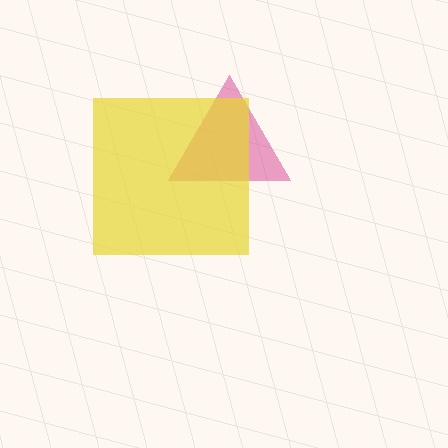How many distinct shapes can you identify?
There are 2 distinct shapes: a magenta triangle, a yellow square.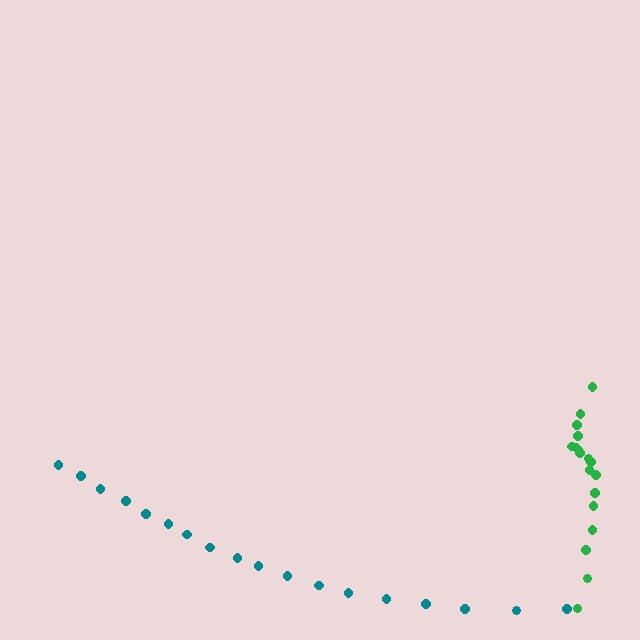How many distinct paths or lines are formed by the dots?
There are 2 distinct paths.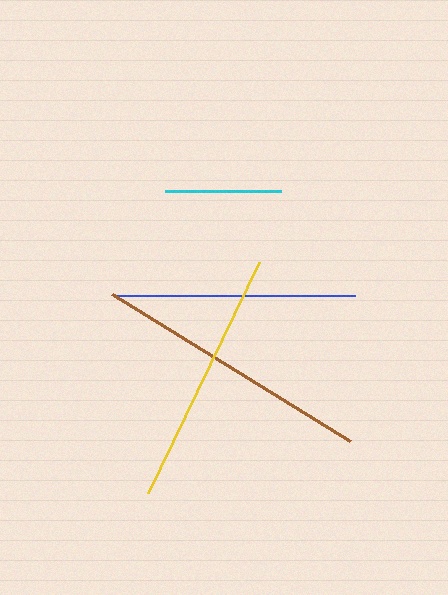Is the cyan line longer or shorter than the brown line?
The brown line is longer than the cyan line.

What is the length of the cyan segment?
The cyan segment is approximately 116 pixels long.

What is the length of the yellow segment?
The yellow segment is approximately 257 pixels long.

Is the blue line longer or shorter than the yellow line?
The yellow line is longer than the blue line.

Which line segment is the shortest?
The cyan line is the shortest at approximately 116 pixels.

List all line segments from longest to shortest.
From longest to shortest: brown, yellow, blue, cyan.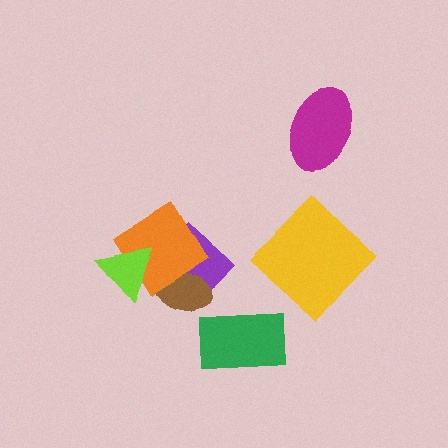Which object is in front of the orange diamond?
The lime triangle is in front of the orange diamond.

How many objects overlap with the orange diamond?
3 objects overlap with the orange diamond.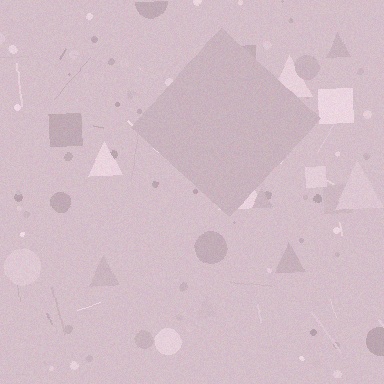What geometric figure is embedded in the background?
A diamond is embedded in the background.